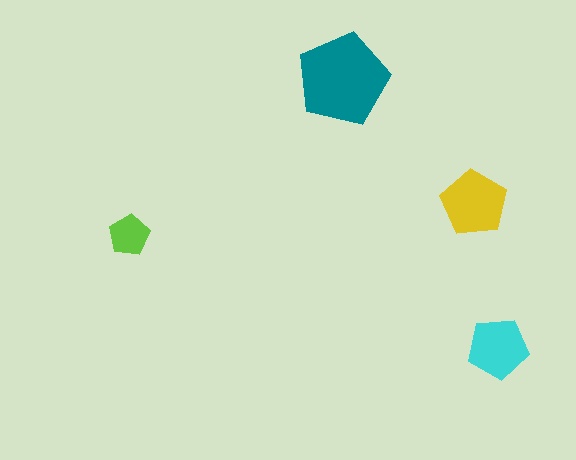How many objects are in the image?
There are 4 objects in the image.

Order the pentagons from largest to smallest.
the teal one, the yellow one, the cyan one, the lime one.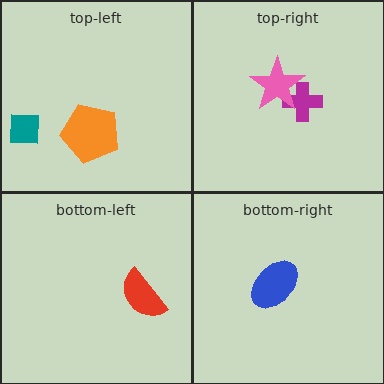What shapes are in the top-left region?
The teal square, the orange pentagon.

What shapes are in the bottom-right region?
The blue ellipse.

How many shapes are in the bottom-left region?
1.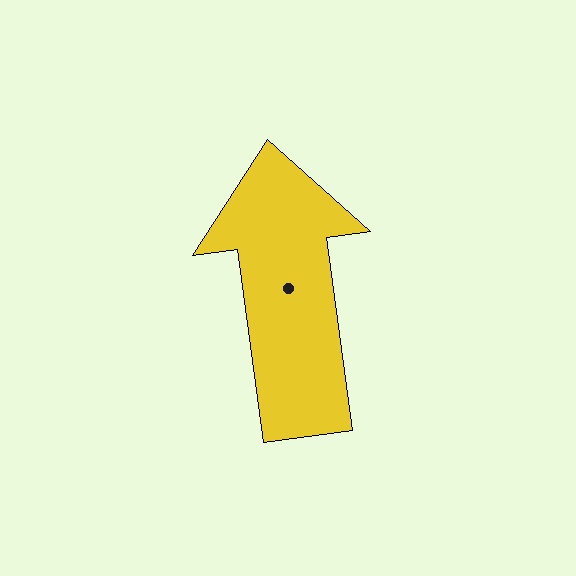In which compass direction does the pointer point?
North.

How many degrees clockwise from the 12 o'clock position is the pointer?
Approximately 352 degrees.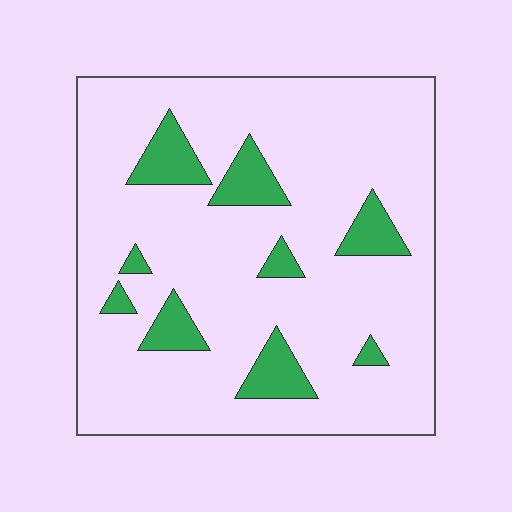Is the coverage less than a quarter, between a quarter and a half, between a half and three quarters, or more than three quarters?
Less than a quarter.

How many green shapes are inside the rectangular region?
9.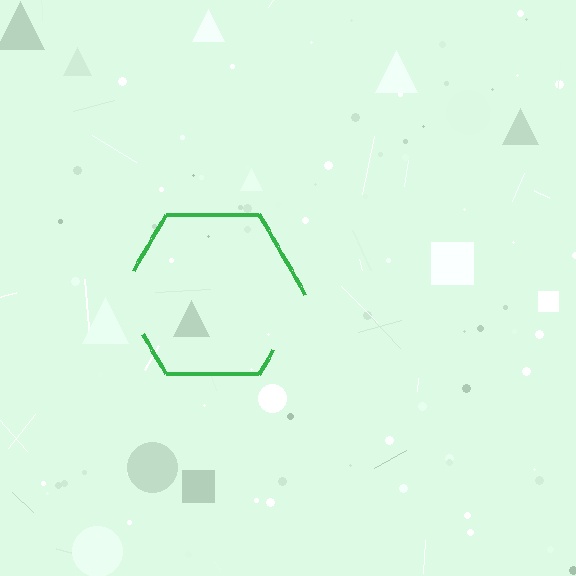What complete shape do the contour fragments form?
The contour fragments form a hexagon.